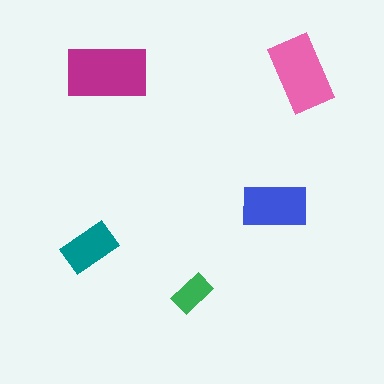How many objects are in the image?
There are 5 objects in the image.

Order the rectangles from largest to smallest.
the magenta one, the pink one, the blue one, the teal one, the green one.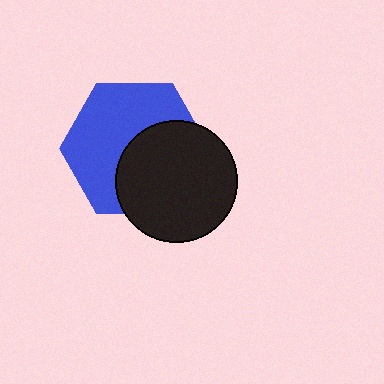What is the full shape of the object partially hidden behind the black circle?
The partially hidden object is a blue hexagon.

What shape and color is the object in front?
The object in front is a black circle.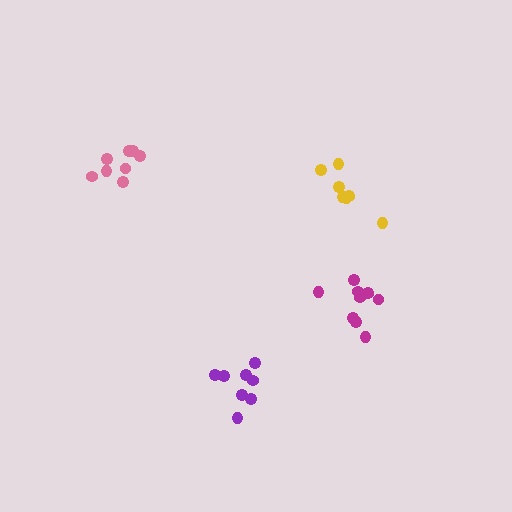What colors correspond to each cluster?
The clusters are colored: yellow, purple, magenta, pink.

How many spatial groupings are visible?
There are 4 spatial groupings.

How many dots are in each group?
Group 1: 8 dots, Group 2: 8 dots, Group 3: 10 dots, Group 4: 8 dots (34 total).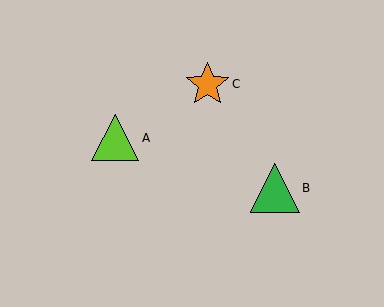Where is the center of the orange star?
The center of the orange star is at (207, 84).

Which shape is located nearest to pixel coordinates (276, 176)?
The green triangle (labeled B) at (275, 188) is nearest to that location.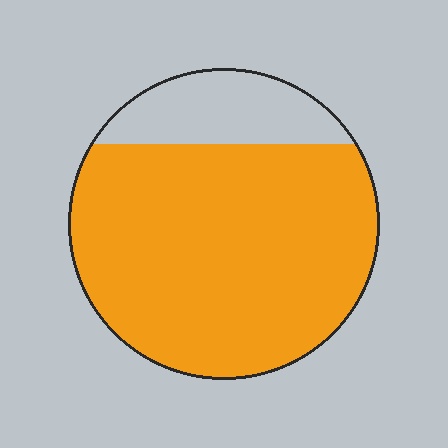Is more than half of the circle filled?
Yes.